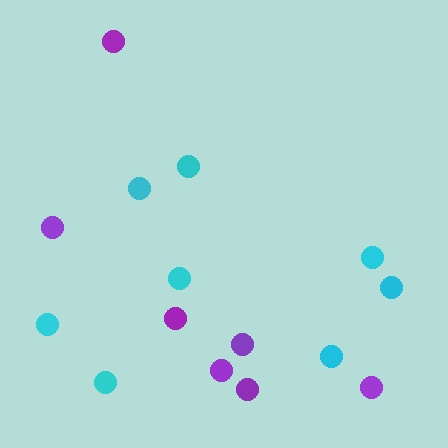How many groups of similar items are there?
There are 2 groups: one group of cyan circles (8) and one group of purple circles (7).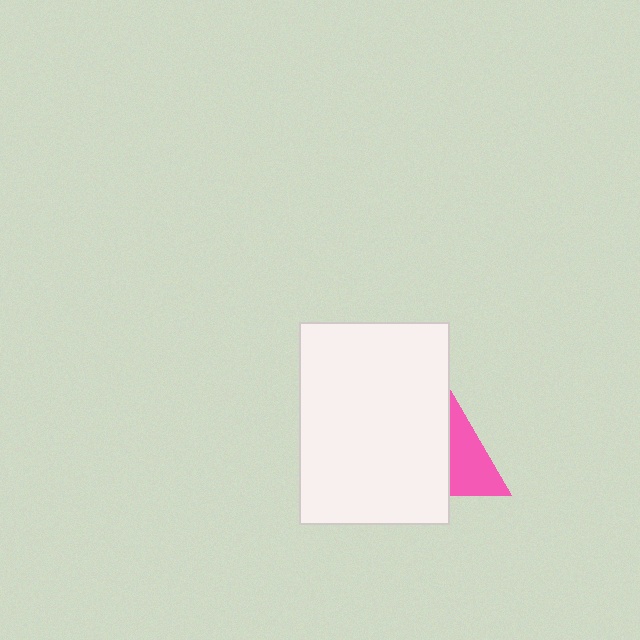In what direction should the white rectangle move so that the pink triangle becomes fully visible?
The white rectangle should move left. That is the shortest direction to clear the overlap and leave the pink triangle fully visible.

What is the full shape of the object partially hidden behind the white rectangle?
The partially hidden object is a pink triangle.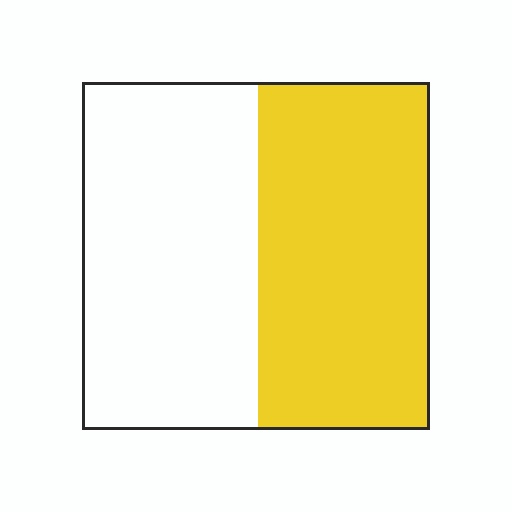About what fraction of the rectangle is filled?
About one half (1/2).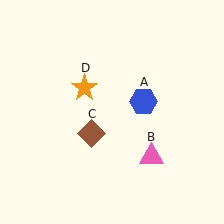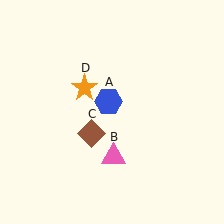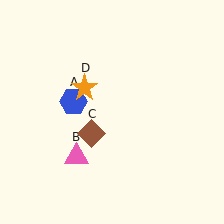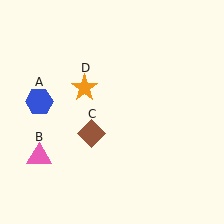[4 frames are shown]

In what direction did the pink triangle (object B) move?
The pink triangle (object B) moved left.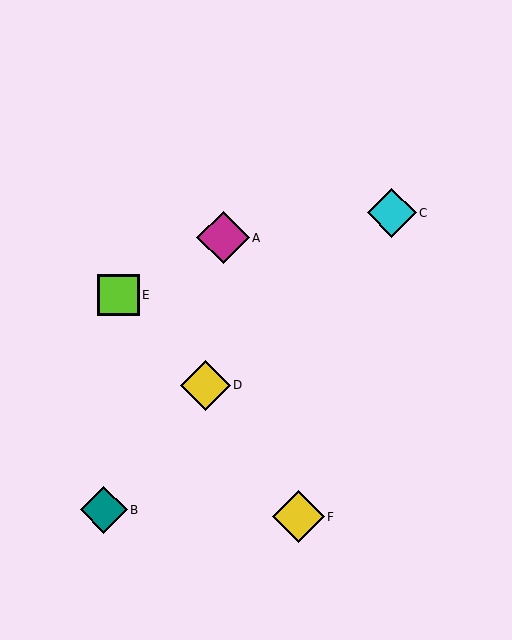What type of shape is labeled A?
Shape A is a magenta diamond.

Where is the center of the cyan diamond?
The center of the cyan diamond is at (392, 213).